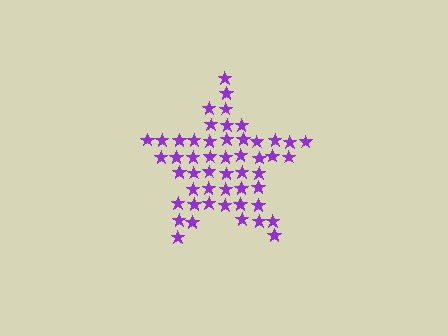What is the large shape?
The large shape is a star.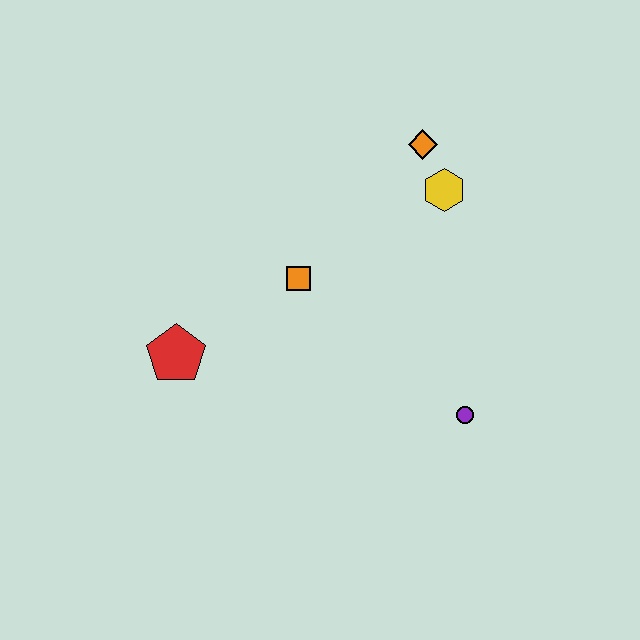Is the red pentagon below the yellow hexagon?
Yes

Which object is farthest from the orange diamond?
The red pentagon is farthest from the orange diamond.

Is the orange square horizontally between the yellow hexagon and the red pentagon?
Yes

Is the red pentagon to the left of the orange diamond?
Yes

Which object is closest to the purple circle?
The orange square is closest to the purple circle.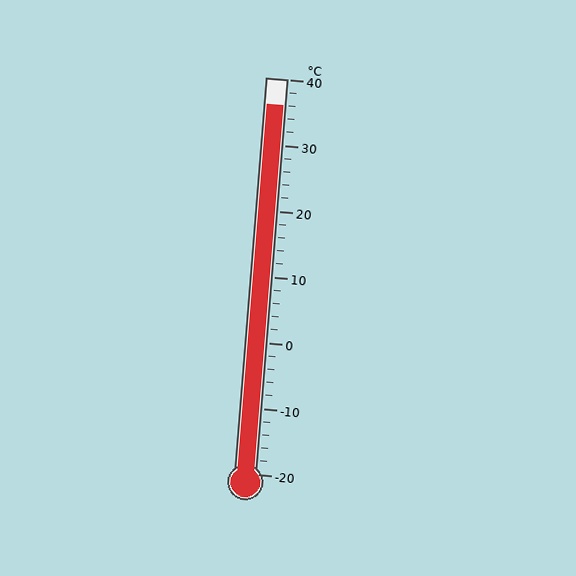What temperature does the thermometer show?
The thermometer shows approximately 36°C.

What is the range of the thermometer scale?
The thermometer scale ranges from -20°C to 40°C.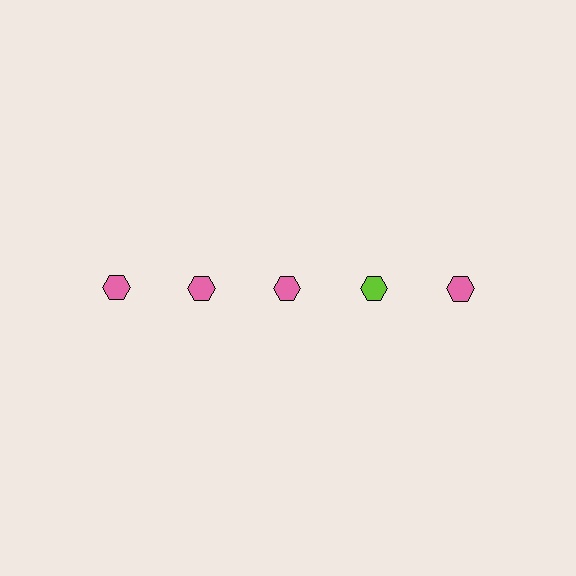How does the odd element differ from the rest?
It has a different color: lime instead of pink.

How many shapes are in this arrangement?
There are 5 shapes arranged in a grid pattern.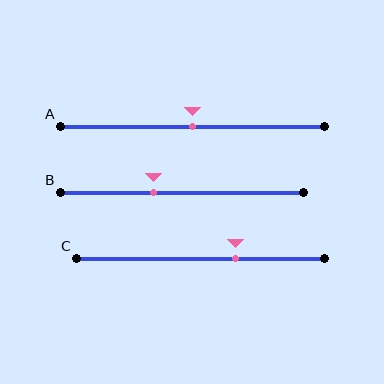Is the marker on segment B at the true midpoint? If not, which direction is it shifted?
No, the marker on segment B is shifted to the left by about 12% of the segment length.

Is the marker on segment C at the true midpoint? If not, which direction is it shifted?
No, the marker on segment C is shifted to the right by about 14% of the segment length.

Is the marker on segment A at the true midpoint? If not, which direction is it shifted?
Yes, the marker on segment A is at the true midpoint.